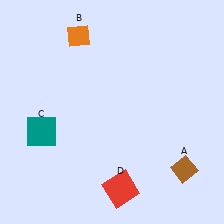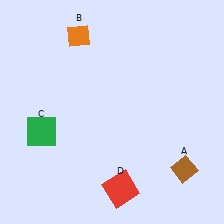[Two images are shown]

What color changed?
The square (C) changed from teal in Image 1 to green in Image 2.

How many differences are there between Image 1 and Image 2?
There is 1 difference between the two images.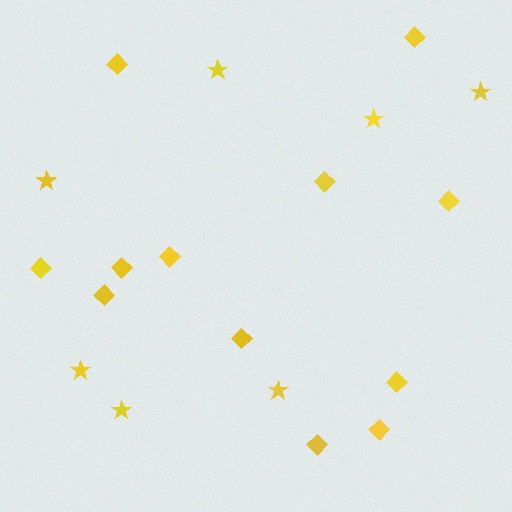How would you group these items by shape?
There are 2 groups: one group of stars (7) and one group of diamonds (12).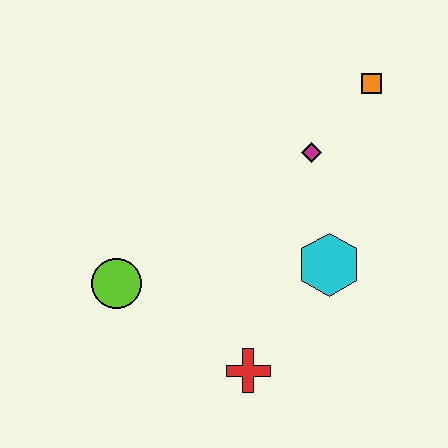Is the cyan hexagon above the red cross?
Yes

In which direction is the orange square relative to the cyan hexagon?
The orange square is above the cyan hexagon.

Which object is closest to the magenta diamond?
The orange square is closest to the magenta diamond.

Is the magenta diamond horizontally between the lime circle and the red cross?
No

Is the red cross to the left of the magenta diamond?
Yes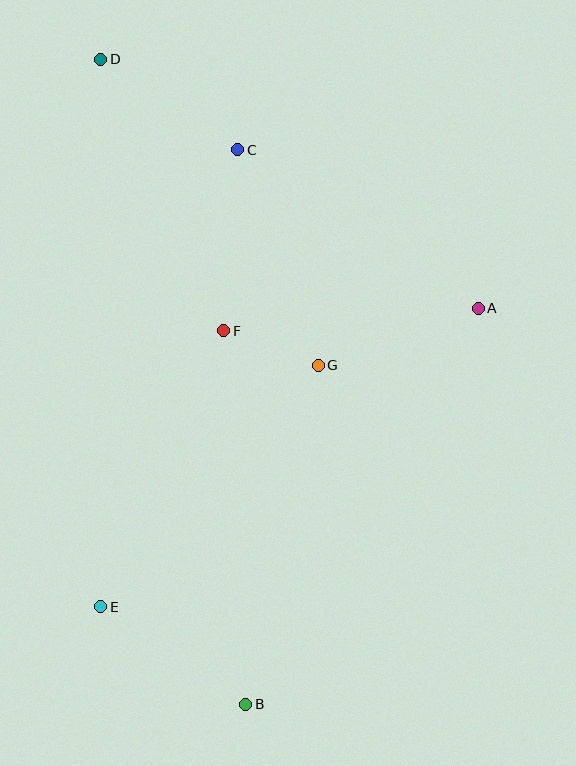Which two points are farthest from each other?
Points B and D are farthest from each other.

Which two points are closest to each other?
Points F and G are closest to each other.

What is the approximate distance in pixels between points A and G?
The distance between A and G is approximately 170 pixels.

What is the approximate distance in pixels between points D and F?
The distance between D and F is approximately 298 pixels.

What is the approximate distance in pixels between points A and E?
The distance between A and E is approximately 481 pixels.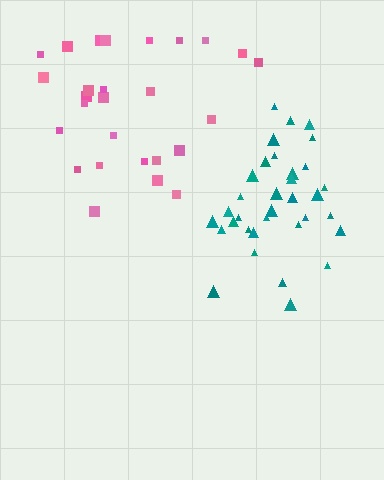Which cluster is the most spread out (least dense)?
Pink.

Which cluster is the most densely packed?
Teal.